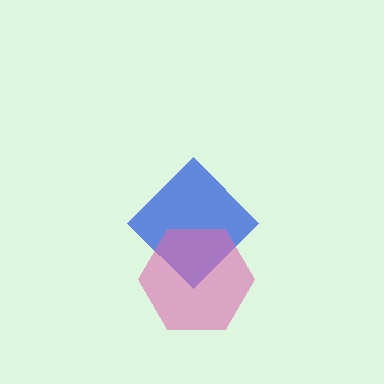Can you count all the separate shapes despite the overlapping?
Yes, there are 2 separate shapes.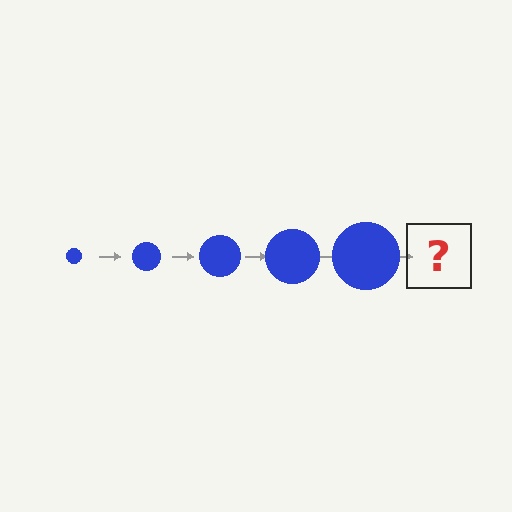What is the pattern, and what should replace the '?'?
The pattern is that the circle gets progressively larger each step. The '?' should be a blue circle, larger than the previous one.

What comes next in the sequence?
The next element should be a blue circle, larger than the previous one.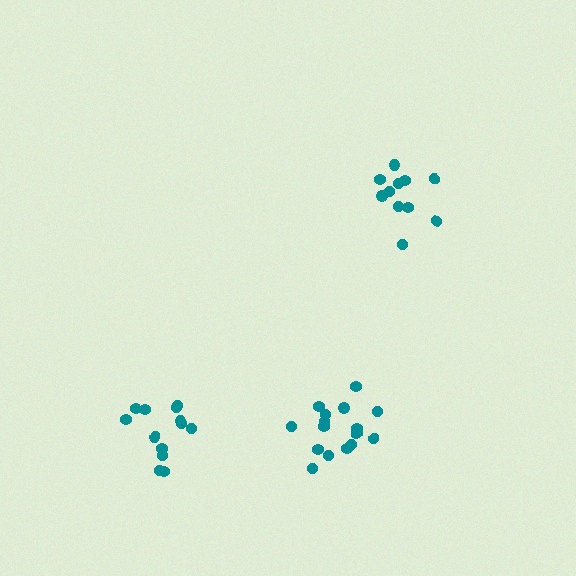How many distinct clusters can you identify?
There are 3 distinct clusters.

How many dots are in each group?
Group 1: 11 dots, Group 2: 16 dots, Group 3: 13 dots (40 total).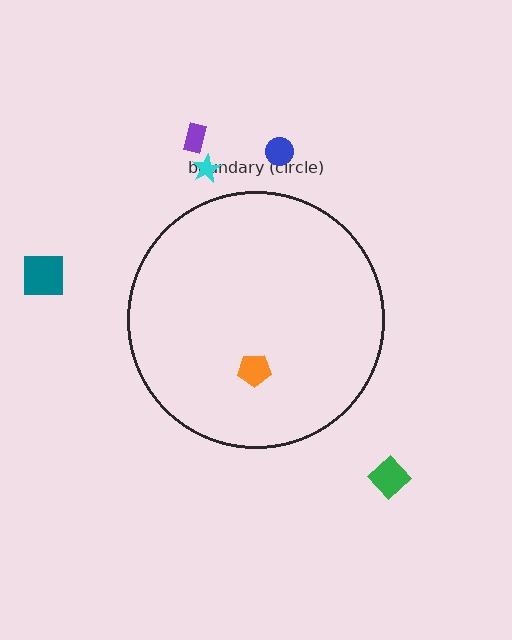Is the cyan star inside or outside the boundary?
Outside.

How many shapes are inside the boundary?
1 inside, 5 outside.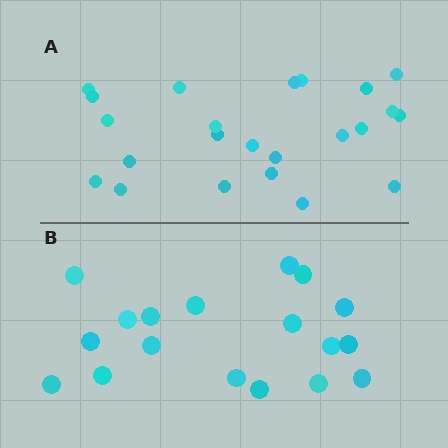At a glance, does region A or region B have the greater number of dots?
Region A (the top region) has more dots.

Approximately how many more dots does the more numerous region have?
Region A has about 5 more dots than region B.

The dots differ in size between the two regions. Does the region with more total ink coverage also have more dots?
No. Region B has more total ink coverage because its dots are larger, but region A actually contains more individual dots. Total area can be misleading — the number of items is what matters here.